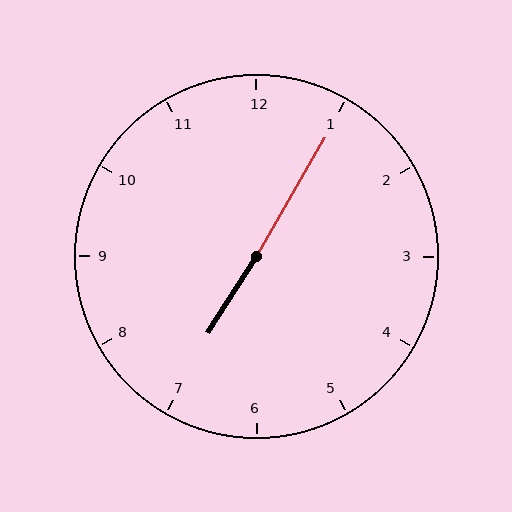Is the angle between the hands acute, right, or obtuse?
It is obtuse.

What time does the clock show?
7:05.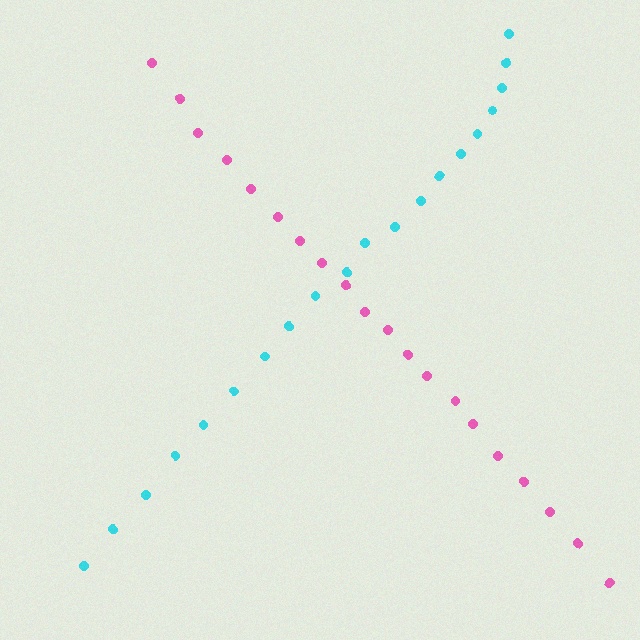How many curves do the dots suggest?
There are 2 distinct paths.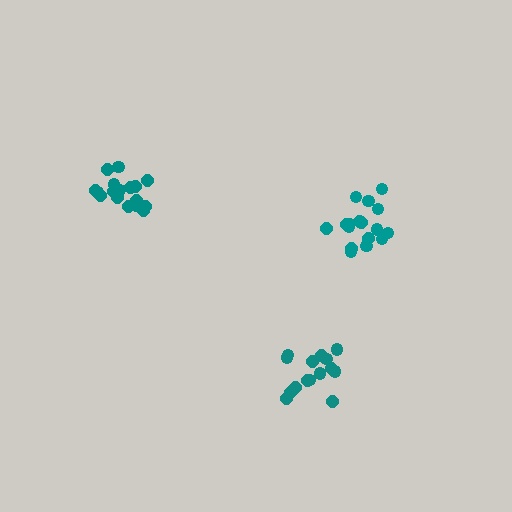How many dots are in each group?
Group 1: 17 dots, Group 2: 15 dots, Group 3: 17 dots (49 total).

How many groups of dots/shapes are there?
There are 3 groups.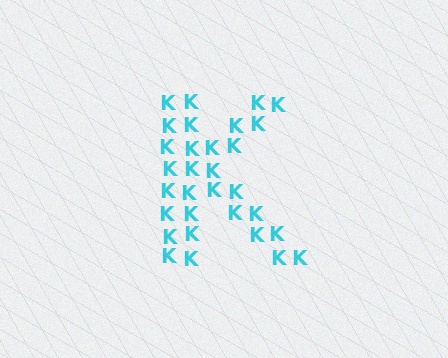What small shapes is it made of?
It is made of small letter K's.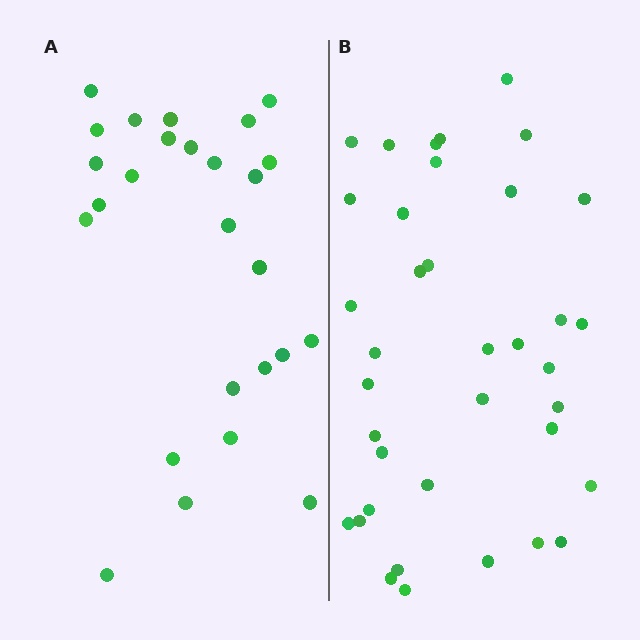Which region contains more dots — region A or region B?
Region B (the right region) has more dots.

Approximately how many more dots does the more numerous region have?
Region B has roughly 12 or so more dots than region A.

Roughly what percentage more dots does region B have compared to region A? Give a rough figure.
About 40% more.